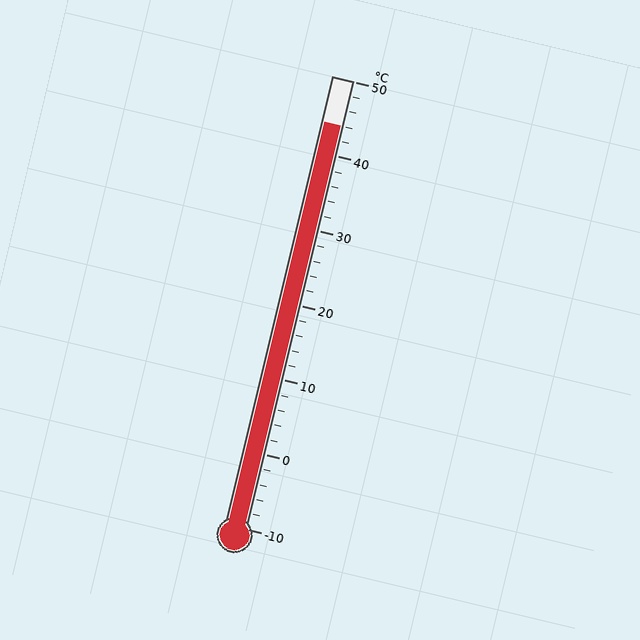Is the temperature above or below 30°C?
The temperature is above 30°C.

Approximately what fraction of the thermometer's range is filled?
The thermometer is filled to approximately 90% of its range.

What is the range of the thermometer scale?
The thermometer scale ranges from -10°C to 50°C.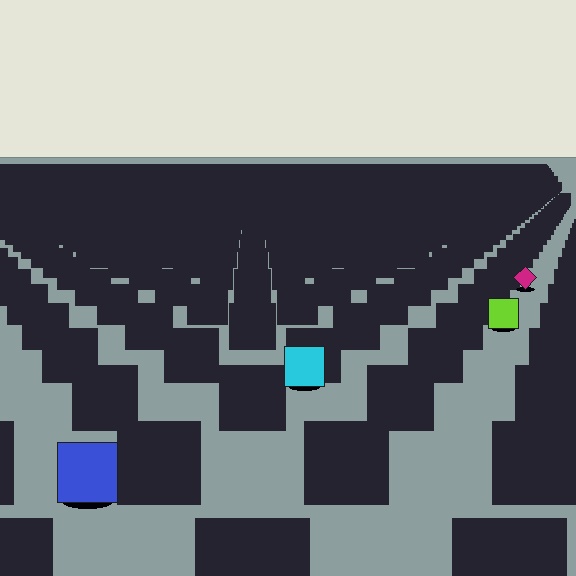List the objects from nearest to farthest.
From nearest to farthest: the blue square, the cyan square, the lime square, the magenta diamond.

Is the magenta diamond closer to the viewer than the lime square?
No. The lime square is closer — you can tell from the texture gradient: the ground texture is coarser near it.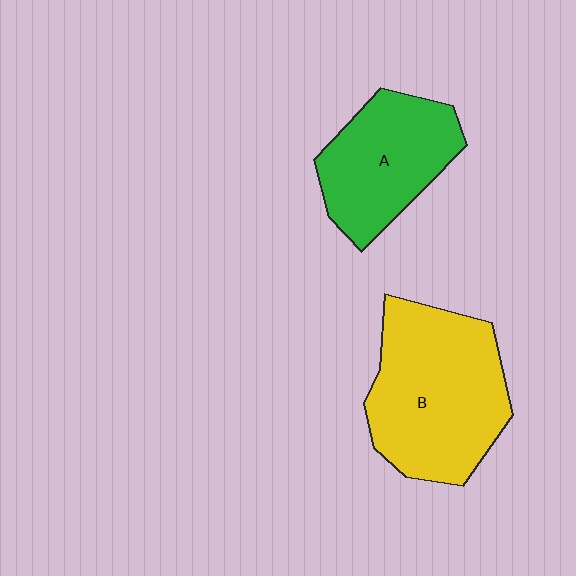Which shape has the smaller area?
Shape A (green).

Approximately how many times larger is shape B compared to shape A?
Approximately 1.4 times.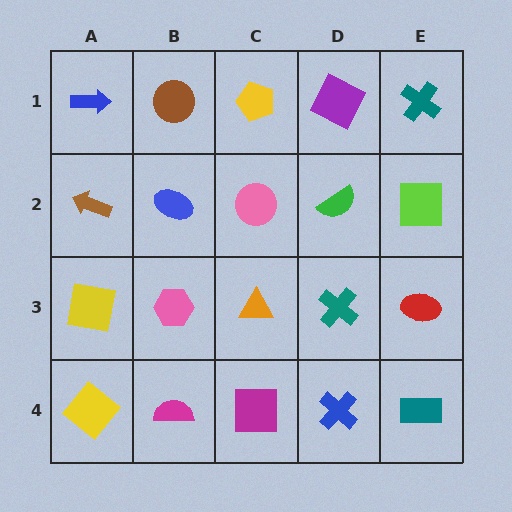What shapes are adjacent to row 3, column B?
A blue ellipse (row 2, column B), a magenta semicircle (row 4, column B), a yellow square (row 3, column A), an orange triangle (row 3, column C).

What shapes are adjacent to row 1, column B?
A blue ellipse (row 2, column B), a blue arrow (row 1, column A), a yellow pentagon (row 1, column C).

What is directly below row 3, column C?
A magenta square.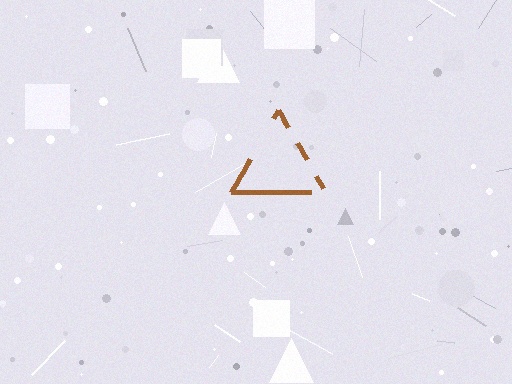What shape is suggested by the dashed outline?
The dashed outline suggests a triangle.